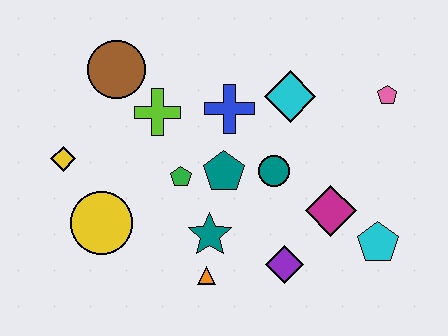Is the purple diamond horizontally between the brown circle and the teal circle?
No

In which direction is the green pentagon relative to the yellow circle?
The green pentagon is to the right of the yellow circle.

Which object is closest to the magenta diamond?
The cyan pentagon is closest to the magenta diamond.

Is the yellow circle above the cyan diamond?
No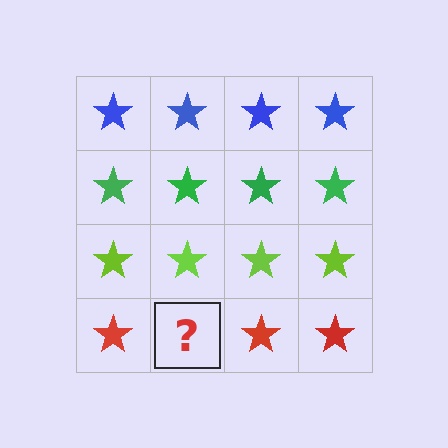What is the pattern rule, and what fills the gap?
The rule is that each row has a consistent color. The gap should be filled with a red star.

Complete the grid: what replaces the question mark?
The question mark should be replaced with a red star.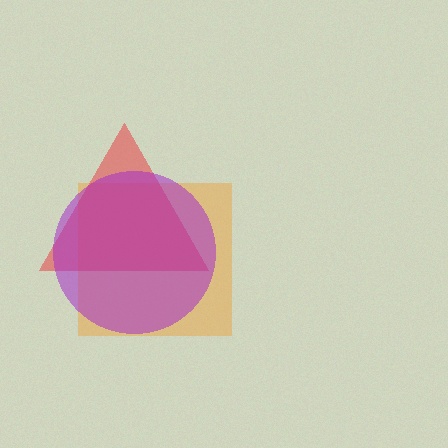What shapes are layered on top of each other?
The layered shapes are: an orange square, a red triangle, a purple circle.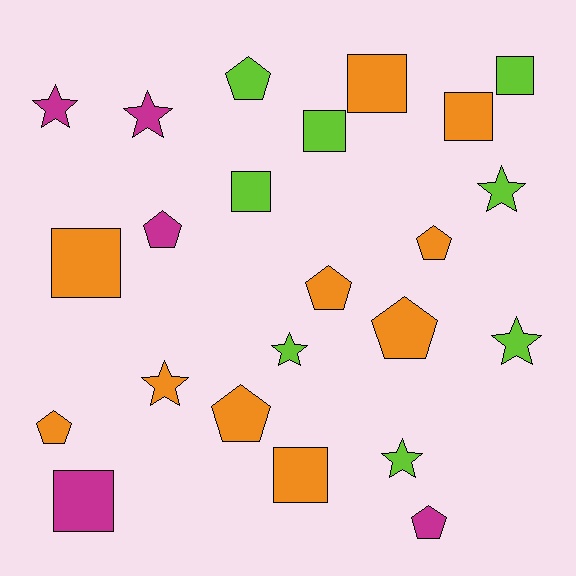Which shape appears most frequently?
Square, with 8 objects.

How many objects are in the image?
There are 23 objects.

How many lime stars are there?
There are 4 lime stars.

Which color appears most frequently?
Orange, with 10 objects.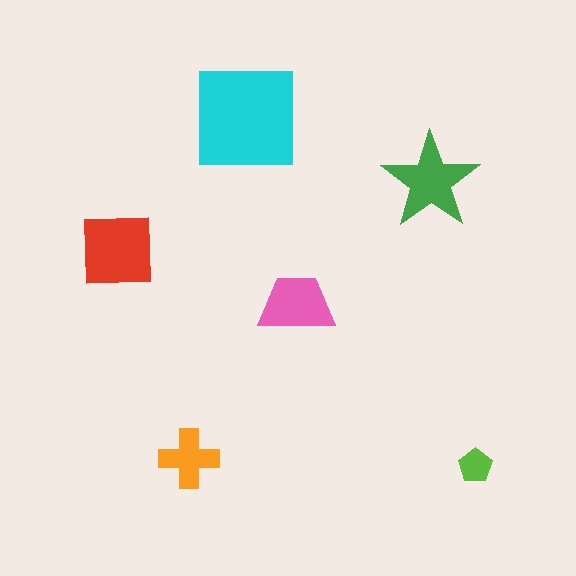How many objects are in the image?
There are 6 objects in the image.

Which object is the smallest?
The lime pentagon.